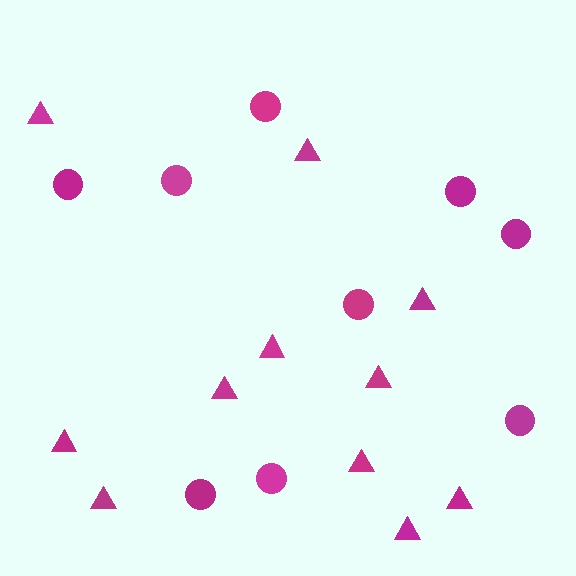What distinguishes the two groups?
There are 2 groups: one group of circles (9) and one group of triangles (11).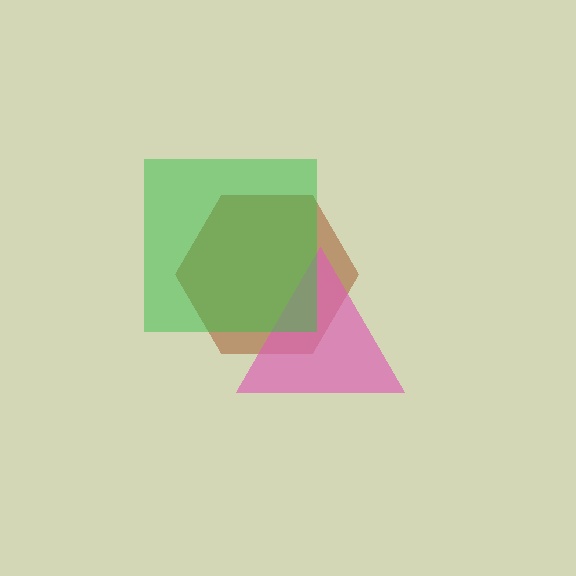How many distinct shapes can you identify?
There are 3 distinct shapes: a brown hexagon, a pink triangle, a green square.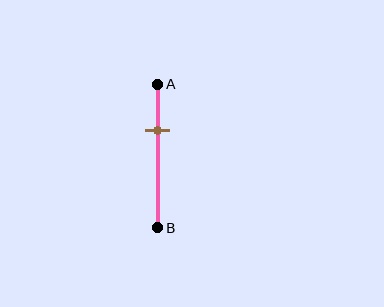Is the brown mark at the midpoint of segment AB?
No, the mark is at about 30% from A, not at the 50% midpoint.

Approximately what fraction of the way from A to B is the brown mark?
The brown mark is approximately 30% of the way from A to B.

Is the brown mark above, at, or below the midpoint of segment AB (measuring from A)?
The brown mark is above the midpoint of segment AB.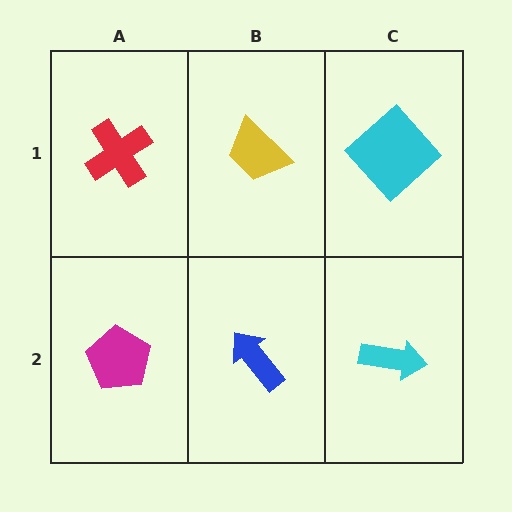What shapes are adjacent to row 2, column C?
A cyan diamond (row 1, column C), a blue arrow (row 2, column B).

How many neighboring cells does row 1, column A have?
2.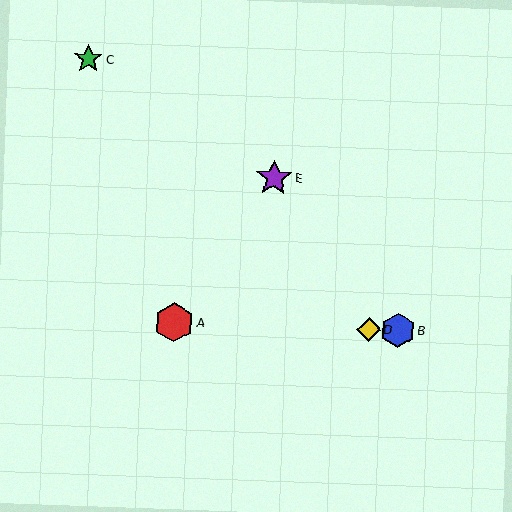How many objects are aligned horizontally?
3 objects (A, B, D) are aligned horizontally.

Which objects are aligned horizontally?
Objects A, B, D are aligned horizontally.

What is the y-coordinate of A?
Object A is at y≈322.